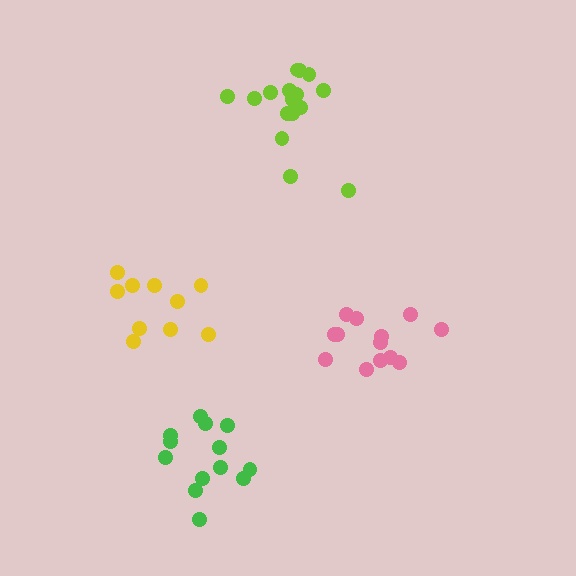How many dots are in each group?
Group 1: 13 dots, Group 2: 16 dots, Group 3: 10 dots, Group 4: 13 dots (52 total).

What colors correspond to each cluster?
The clusters are colored: pink, lime, yellow, green.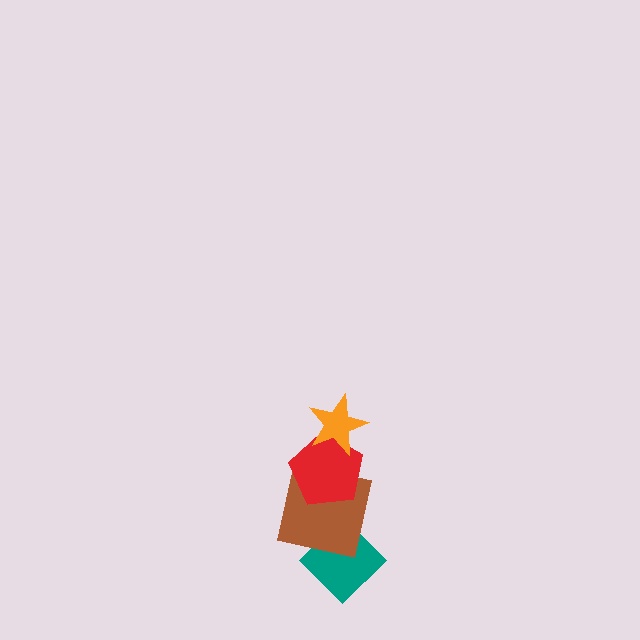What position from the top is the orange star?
The orange star is 1st from the top.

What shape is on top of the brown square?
The red pentagon is on top of the brown square.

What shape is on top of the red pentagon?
The orange star is on top of the red pentagon.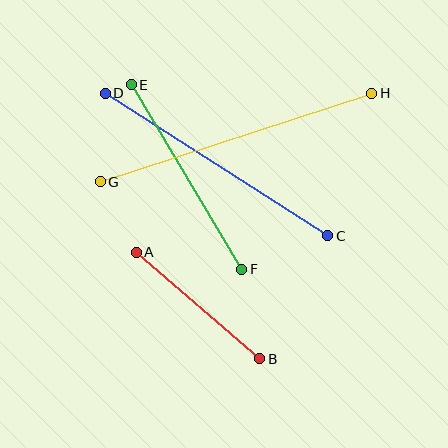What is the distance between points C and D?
The distance is approximately 264 pixels.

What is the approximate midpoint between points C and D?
The midpoint is at approximately (216, 165) pixels.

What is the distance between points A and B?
The distance is approximately 163 pixels.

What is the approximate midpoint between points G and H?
The midpoint is at approximately (236, 138) pixels.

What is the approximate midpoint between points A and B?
The midpoint is at approximately (198, 306) pixels.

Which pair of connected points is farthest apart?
Points G and H are farthest apart.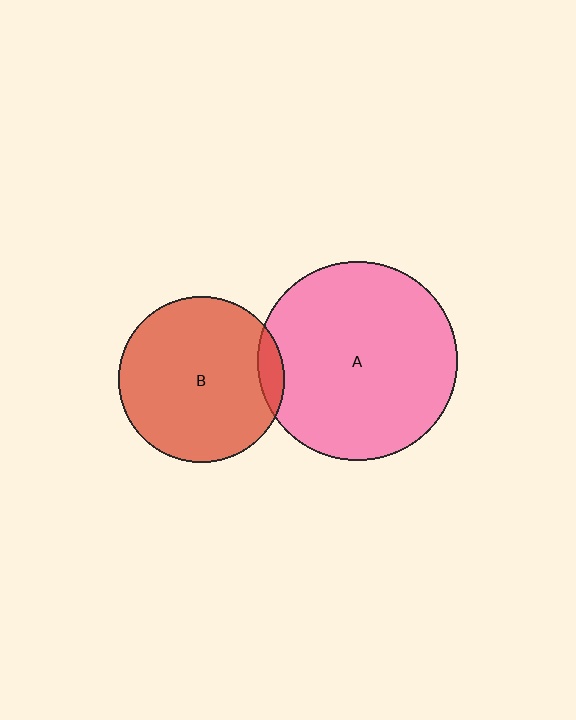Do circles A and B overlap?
Yes.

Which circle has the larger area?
Circle A (pink).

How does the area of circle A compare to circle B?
Approximately 1.5 times.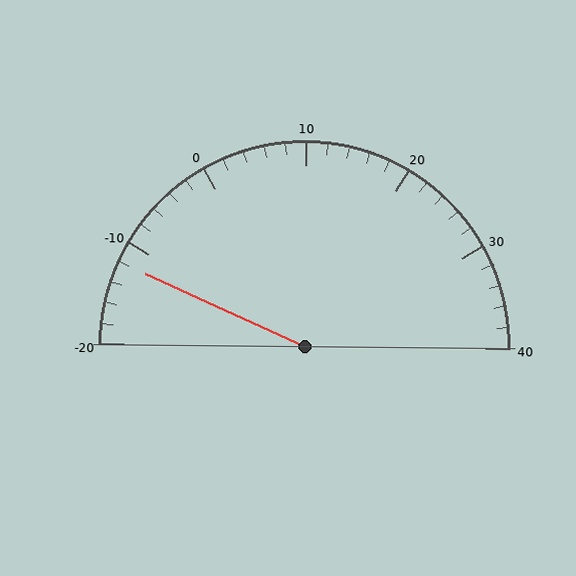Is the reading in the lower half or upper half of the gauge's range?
The reading is in the lower half of the range (-20 to 40).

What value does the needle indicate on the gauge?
The needle indicates approximately -12.